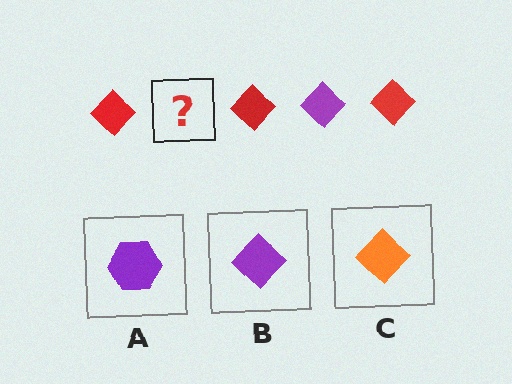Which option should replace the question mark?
Option B.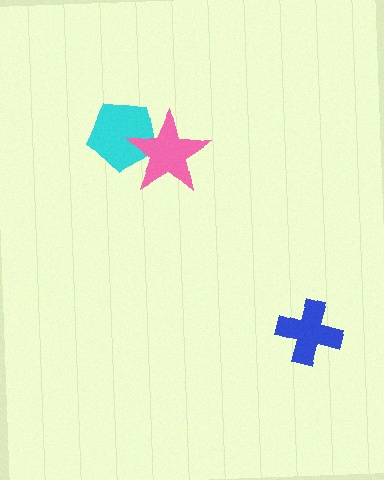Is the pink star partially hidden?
No, no other shape covers it.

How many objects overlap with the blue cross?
0 objects overlap with the blue cross.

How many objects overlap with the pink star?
1 object overlaps with the pink star.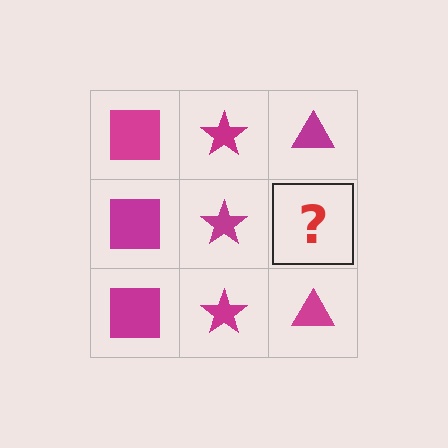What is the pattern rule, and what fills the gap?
The rule is that each column has a consistent shape. The gap should be filled with a magenta triangle.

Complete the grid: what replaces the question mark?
The question mark should be replaced with a magenta triangle.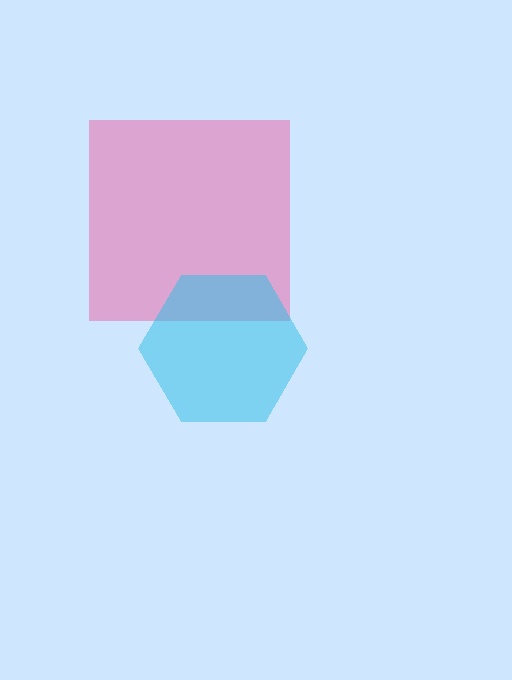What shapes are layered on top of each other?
The layered shapes are: a pink square, a cyan hexagon.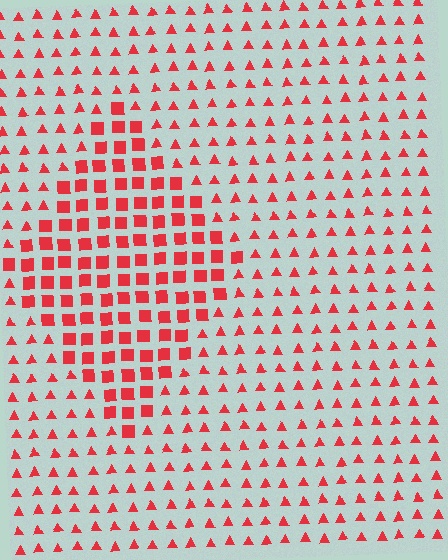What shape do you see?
I see a diamond.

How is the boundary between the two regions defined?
The boundary is defined by a change in element shape: squares inside vs. triangles outside. All elements share the same color and spacing.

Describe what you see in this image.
The image is filled with small red elements arranged in a uniform grid. A diamond-shaped region contains squares, while the surrounding area contains triangles. The boundary is defined purely by the change in element shape.